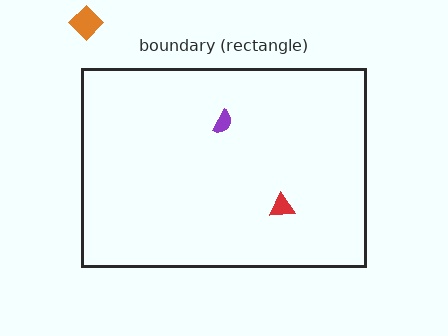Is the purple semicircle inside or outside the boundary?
Inside.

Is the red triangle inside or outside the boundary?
Inside.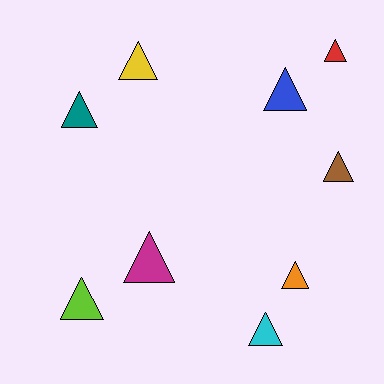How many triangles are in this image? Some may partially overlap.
There are 9 triangles.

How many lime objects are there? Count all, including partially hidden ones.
There is 1 lime object.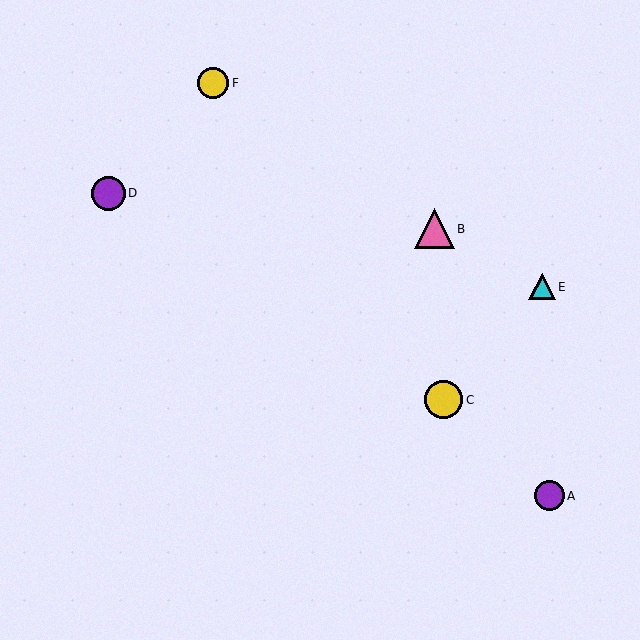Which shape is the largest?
The pink triangle (labeled B) is the largest.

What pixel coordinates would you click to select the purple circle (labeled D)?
Click at (108, 193) to select the purple circle D.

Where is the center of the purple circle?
The center of the purple circle is at (108, 193).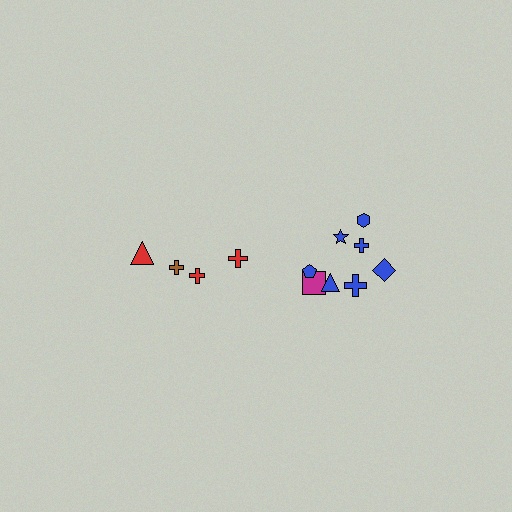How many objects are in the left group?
There are 4 objects.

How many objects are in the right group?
There are 8 objects.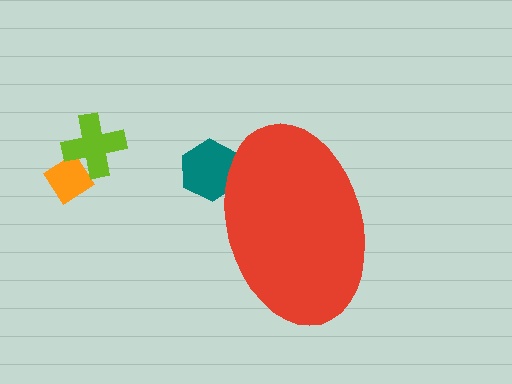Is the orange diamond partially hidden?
No, the orange diamond is fully visible.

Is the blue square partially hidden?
Yes, the blue square is partially hidden behind the red ellipse.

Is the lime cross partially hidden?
No, the lime cross is fully visible.